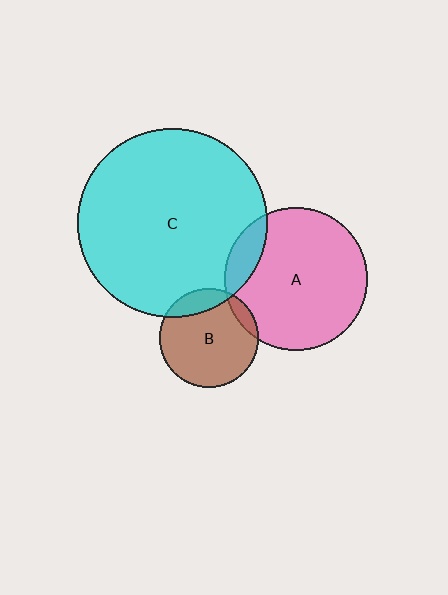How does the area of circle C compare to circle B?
Approximately 3.7 times.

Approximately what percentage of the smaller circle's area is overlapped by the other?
Approximately 10%.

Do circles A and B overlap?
Yes.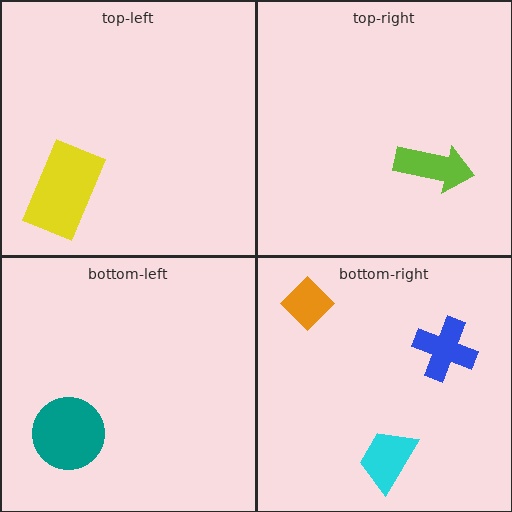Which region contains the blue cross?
The bottom-right region.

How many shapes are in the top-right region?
1.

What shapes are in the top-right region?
The lime arrow.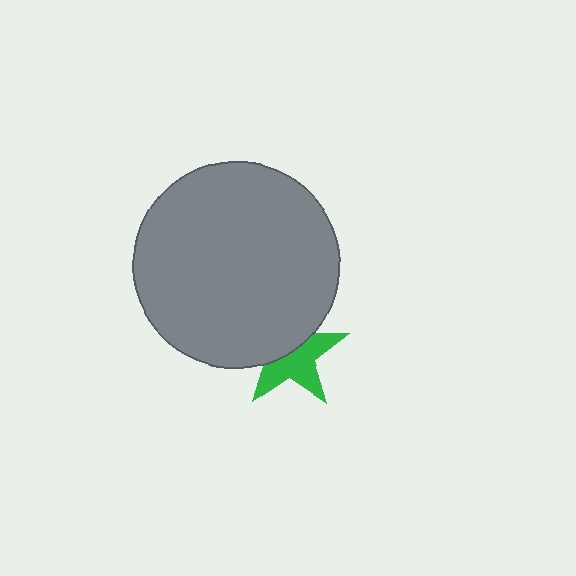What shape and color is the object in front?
The object in front is a gray circle.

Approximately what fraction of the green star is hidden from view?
Roughly 45% of the green star is hidden behind the gray circle.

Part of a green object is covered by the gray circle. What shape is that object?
It is a star.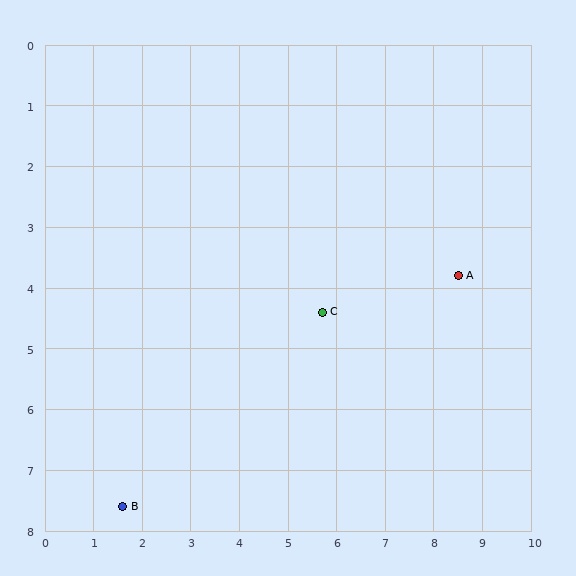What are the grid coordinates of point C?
Point C is at approximately (5.7, 4.4).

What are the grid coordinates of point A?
Point A is at approximately (8.5, 3.8).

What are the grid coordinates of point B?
Point B is at approximately (1.6, 7.6).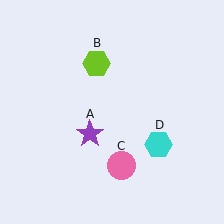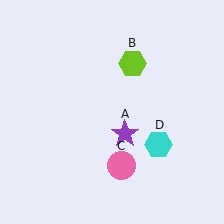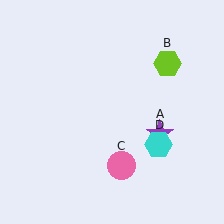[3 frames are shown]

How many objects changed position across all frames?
2 objects changed position: purple star (object A), lime hexagon (object B).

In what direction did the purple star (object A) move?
The purple star (object A) moved right.